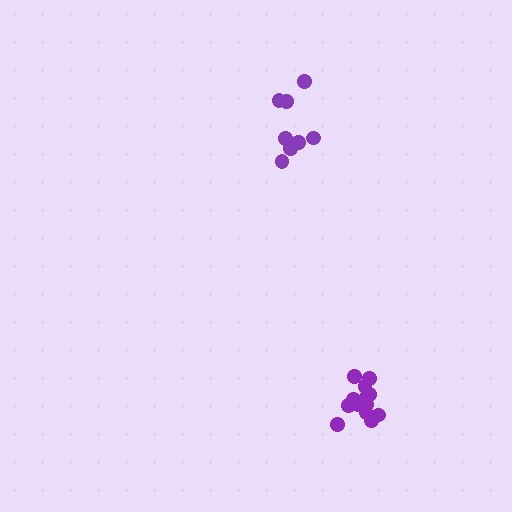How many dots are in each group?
Group 1: 13 dots, Group 2: 8 dots (21 total).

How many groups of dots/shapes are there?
There are 2 groups.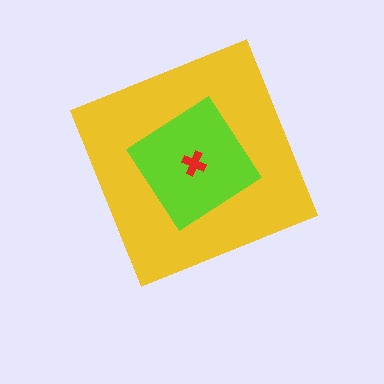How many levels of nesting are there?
3.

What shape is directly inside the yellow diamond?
The lime diamond.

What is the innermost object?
The red cross.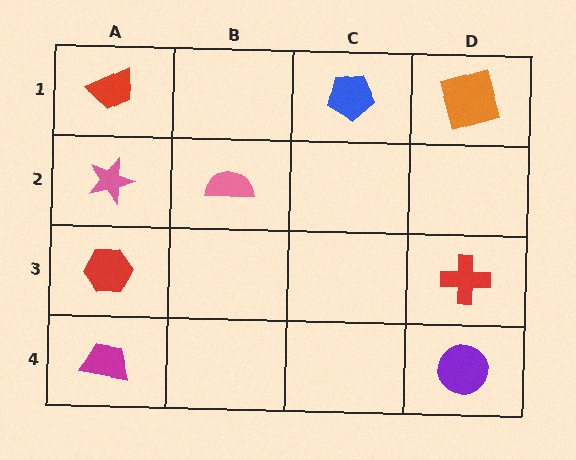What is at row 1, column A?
A red trapezoid.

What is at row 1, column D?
An orange square.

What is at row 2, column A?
A pink star.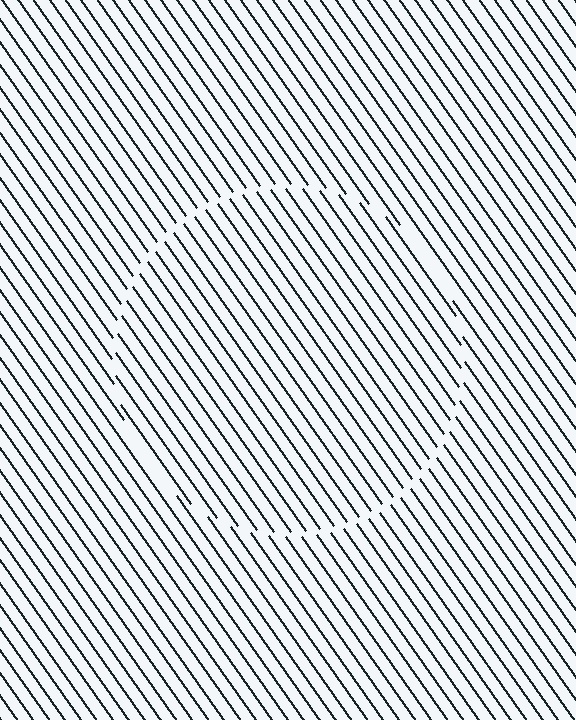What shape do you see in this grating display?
An illusory circle. The interior of the shape contains the same grating, shifted by half a period — the contour is defined by the phase discontinuity where line-ends from the inner and outer gratings abut.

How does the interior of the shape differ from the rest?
The interior of the shape contains the same grating, shifted by half a period — the contour is defined by the phase discontinuity where line-ends from the inner and outer gratings abut.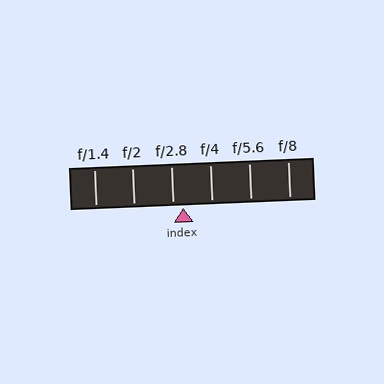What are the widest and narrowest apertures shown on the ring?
The widest aperture shown is f/1.4 and the narrowest is f/8.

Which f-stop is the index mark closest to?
The index mark is closest to f/2.8.